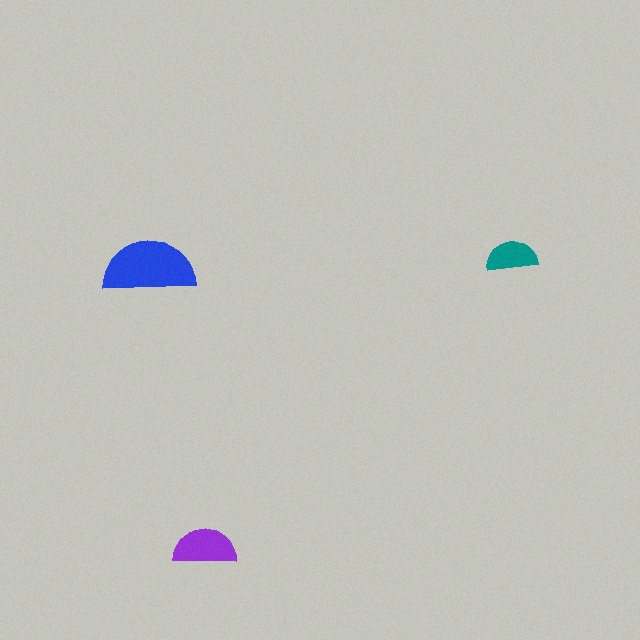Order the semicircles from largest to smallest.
the blue one, the purple one, the teal one.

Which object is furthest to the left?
The blue semicircle is leftmost.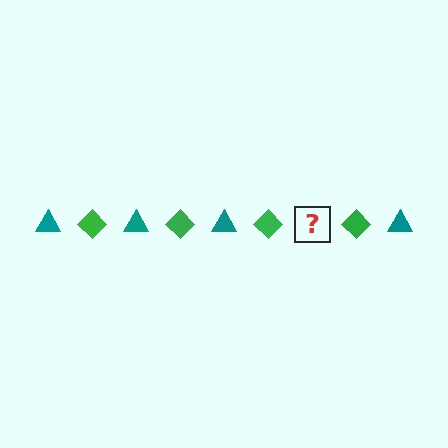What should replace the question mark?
The question mark should be replaced with a teal triangle.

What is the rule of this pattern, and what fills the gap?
The rule is that the pattern alternates between teal triangle and green diamond. The gap should be filled with a teal triangle.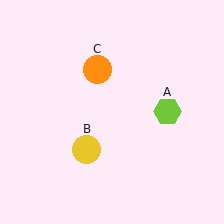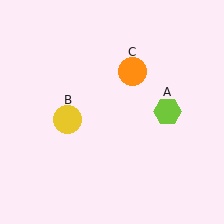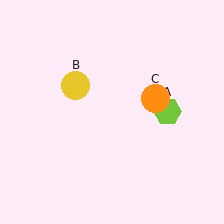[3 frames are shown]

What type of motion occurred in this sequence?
The yellow circle (object B), orange circle (object C) rotated clockwise around the center of the scene.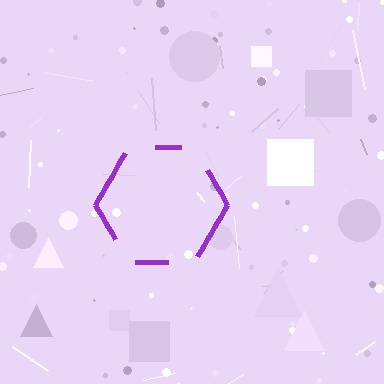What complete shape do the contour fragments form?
The contour fragments form a hexagon.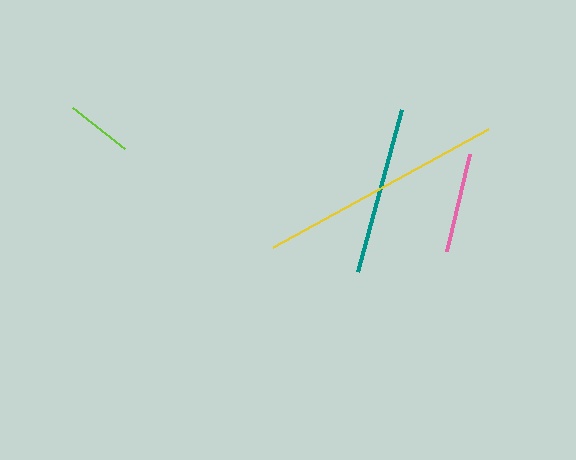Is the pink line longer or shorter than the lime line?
The pink line is longer than the lime line.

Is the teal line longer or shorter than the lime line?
The teal line is longer than the lime line.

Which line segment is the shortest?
The lime line is the shortest at approximately 66 pixels.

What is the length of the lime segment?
The lime segment is approximately 66 pixels long.